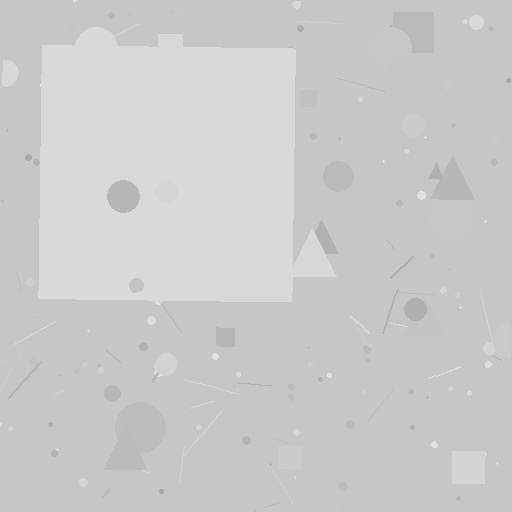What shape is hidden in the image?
A square is hidden in the image.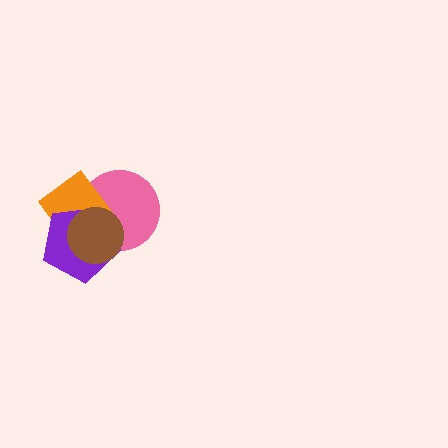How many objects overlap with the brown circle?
3 objects overlap with the brown circle.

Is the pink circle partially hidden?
Yes, it is partially covered by another shape.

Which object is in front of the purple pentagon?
The brown circle is in front of the purple pentagon.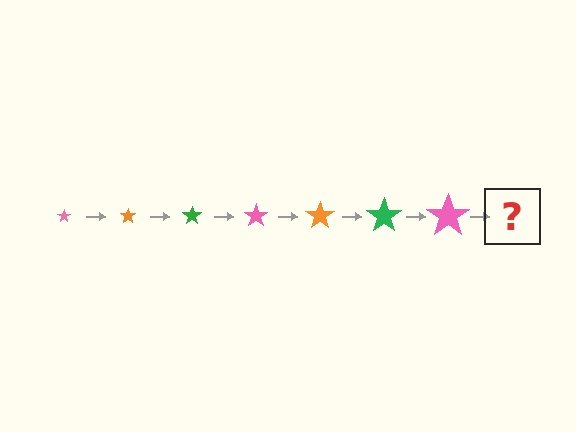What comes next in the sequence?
The next element should be an orange star, larger than the previous one.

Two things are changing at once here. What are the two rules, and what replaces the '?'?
The two rules are that the star grows larger each step and the color cycles through pink, orange, and green. The '?' should be an orange star, larger than the previous one.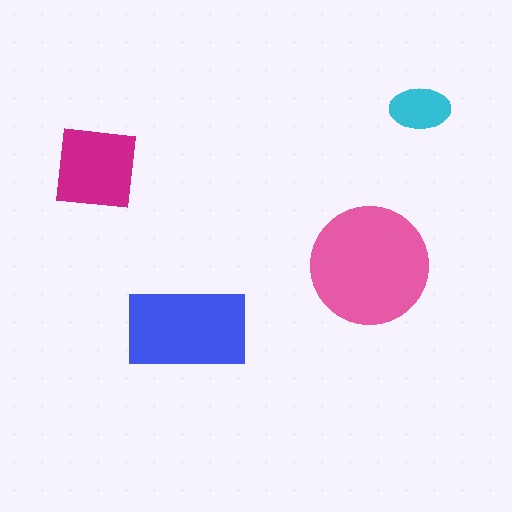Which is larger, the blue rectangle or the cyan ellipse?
The blue rectangle.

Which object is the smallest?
The cyan ellipse.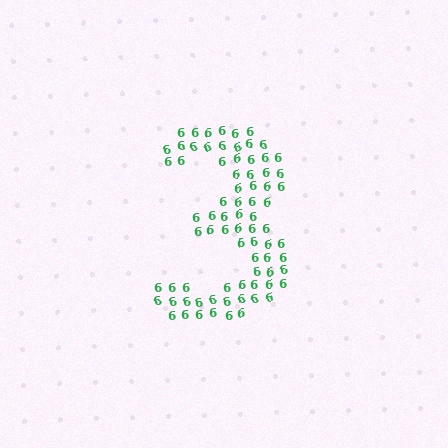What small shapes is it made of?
It is made of small digit 6's.